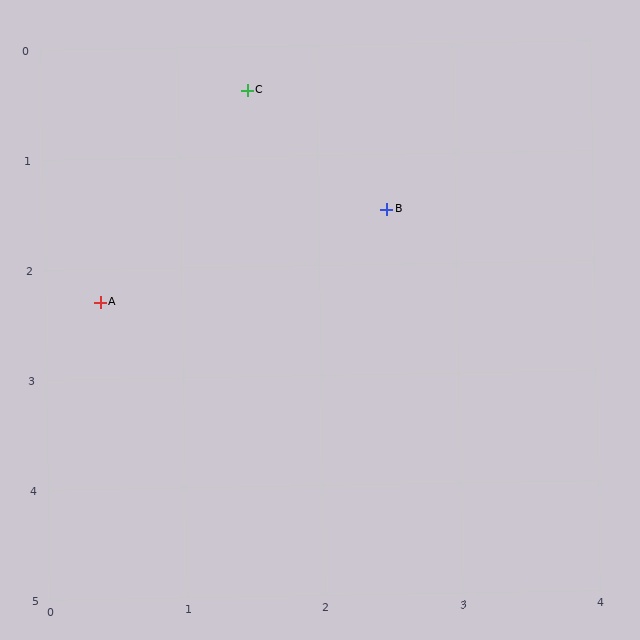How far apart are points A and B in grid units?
Points A and B are about 2.2 grid units apart.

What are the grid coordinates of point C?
Point C is at approximately (1.5, 0.4).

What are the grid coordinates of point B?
Point B is at approximately (2.5, 1.5).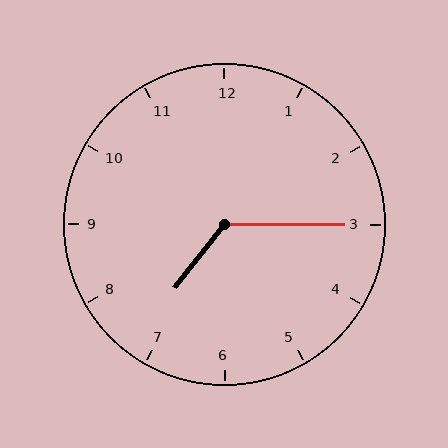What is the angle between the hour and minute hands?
Approximately 128 degrees.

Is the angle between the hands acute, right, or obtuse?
It is obtuse.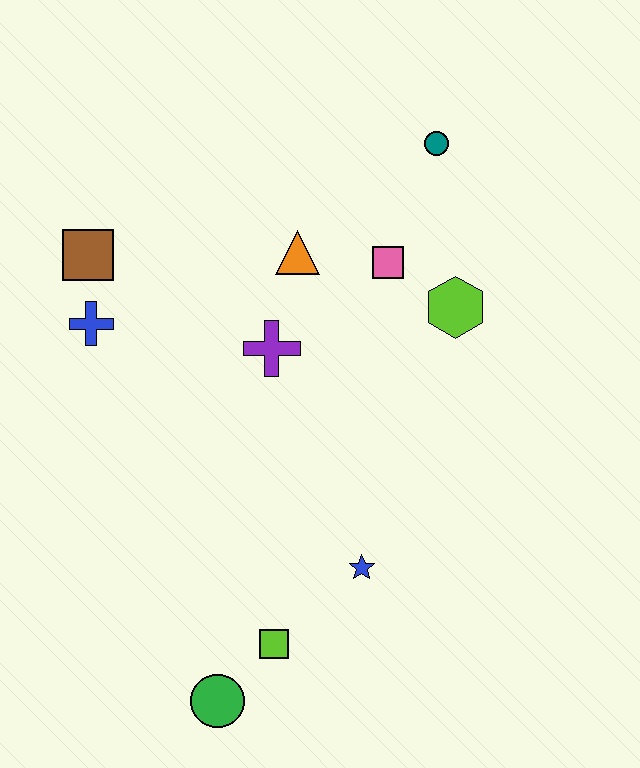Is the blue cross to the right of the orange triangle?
No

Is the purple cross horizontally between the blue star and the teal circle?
No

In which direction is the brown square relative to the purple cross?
The brown square is to the left of the purple cross.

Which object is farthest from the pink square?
The green circle is farthest from the pink square.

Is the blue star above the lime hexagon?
No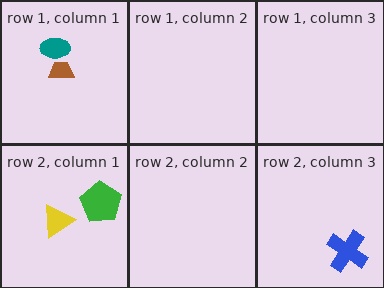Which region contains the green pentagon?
The row 2, column 1 region.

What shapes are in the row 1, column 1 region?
The teal ellipse, the brown trapezoid.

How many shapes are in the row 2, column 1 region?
2.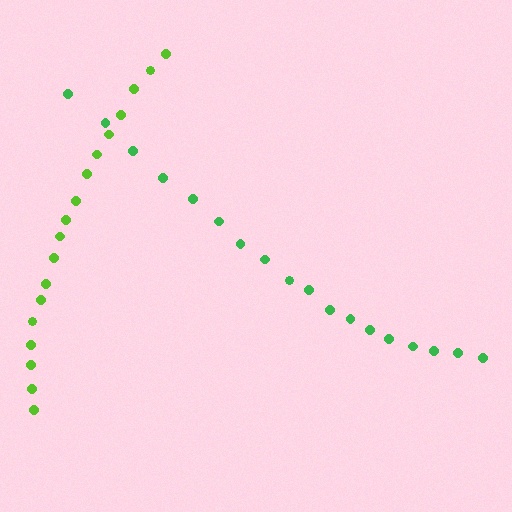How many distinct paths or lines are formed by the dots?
There are 2 distinct paths.